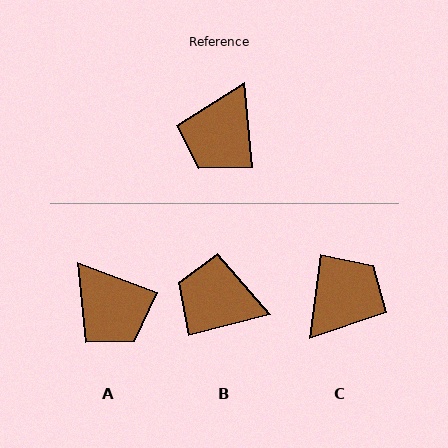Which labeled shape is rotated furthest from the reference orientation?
C, about 167 degrees away.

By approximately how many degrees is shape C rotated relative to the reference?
Approximately 167 degrees counter-clockwise.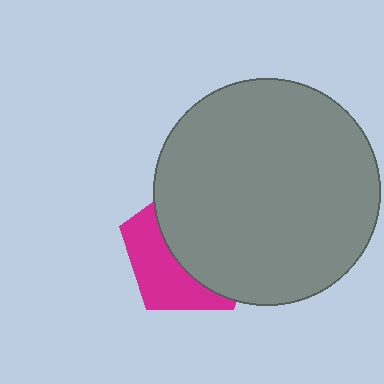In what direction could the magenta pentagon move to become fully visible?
The magenta pentagon could move left. That would shift it out from behind the gray circle entirely.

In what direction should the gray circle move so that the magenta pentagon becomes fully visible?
The gray circle should move right. That is the shortest direction to clear the overlap and leave the magenta pentagon fully visible.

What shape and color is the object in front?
The object in front is a gray circle.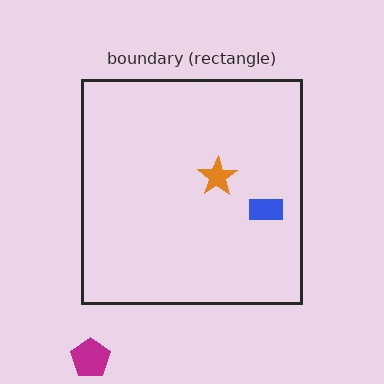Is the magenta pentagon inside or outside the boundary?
Outside.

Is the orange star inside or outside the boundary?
Inside.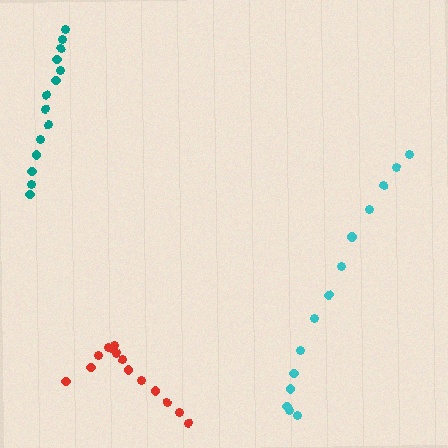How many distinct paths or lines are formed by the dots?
There are 3 distinct paths.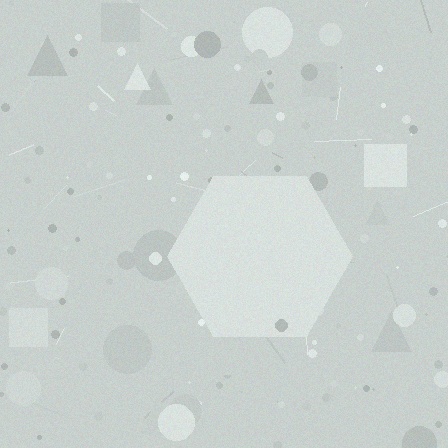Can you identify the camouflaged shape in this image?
The camouflaged shape is a hexagon.